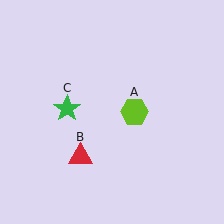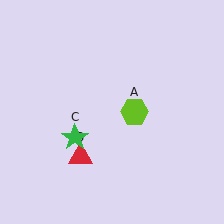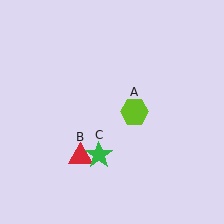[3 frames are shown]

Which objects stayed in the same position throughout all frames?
Lime hexagon (object A) and red triangle (object B) remained stationary.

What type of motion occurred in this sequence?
The green star (object C) rotated counterclockwise around the center of the scene.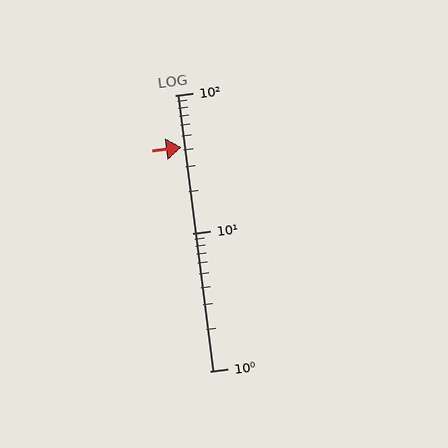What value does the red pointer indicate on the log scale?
The pointer indicates approximately 42.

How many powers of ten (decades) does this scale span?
The scale spans 2 decades, from 1 to 100.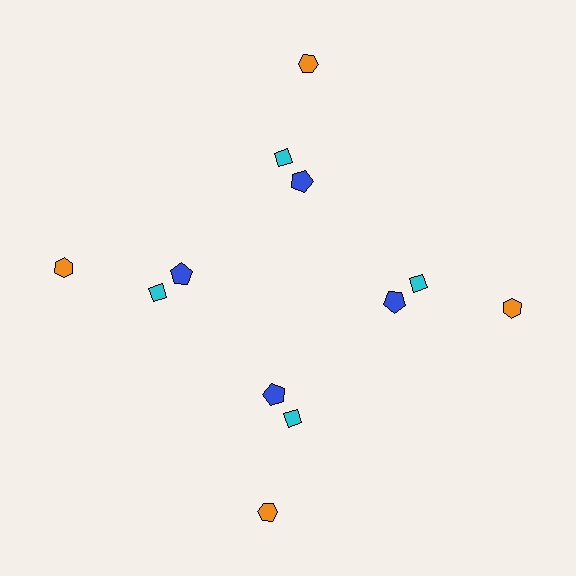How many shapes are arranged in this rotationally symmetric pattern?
There are 12 shapes, arranged in 4 groups of 3.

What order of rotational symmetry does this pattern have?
This pattern has 4-fold rotational symmetry.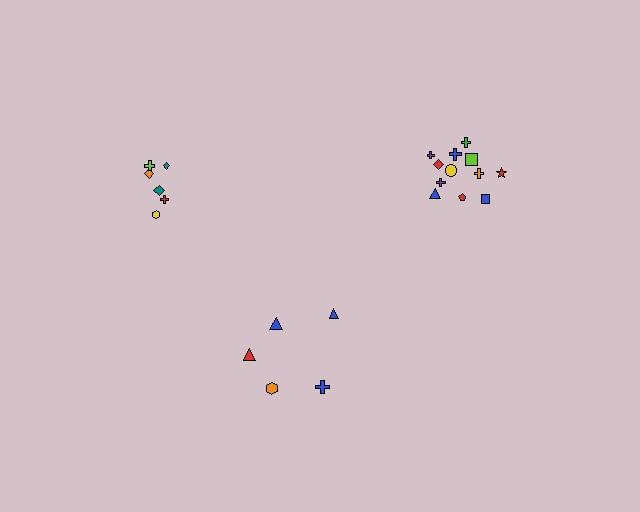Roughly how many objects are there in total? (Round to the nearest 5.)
Roughly 25 objects in total.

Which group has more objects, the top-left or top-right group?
The top-right group.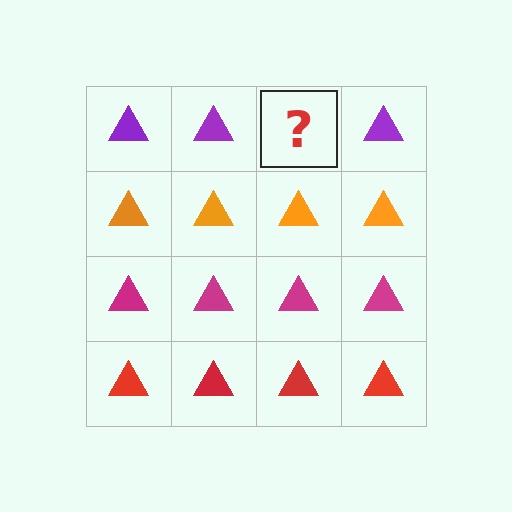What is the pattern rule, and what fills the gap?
The rule is that each row has a consistent color. The gap should be filled with a purple triangle.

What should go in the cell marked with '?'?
The missing cell should contain a purple triangle.